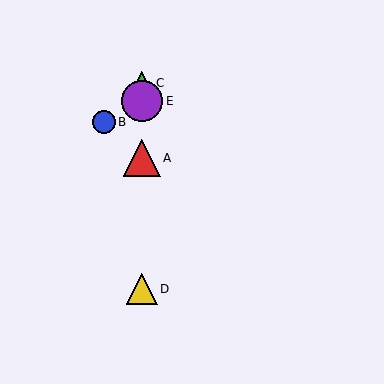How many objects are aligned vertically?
4 objects (A, C, D, E) are aligned vertically.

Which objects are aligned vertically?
Objects A, C, D, E are aligned vertically.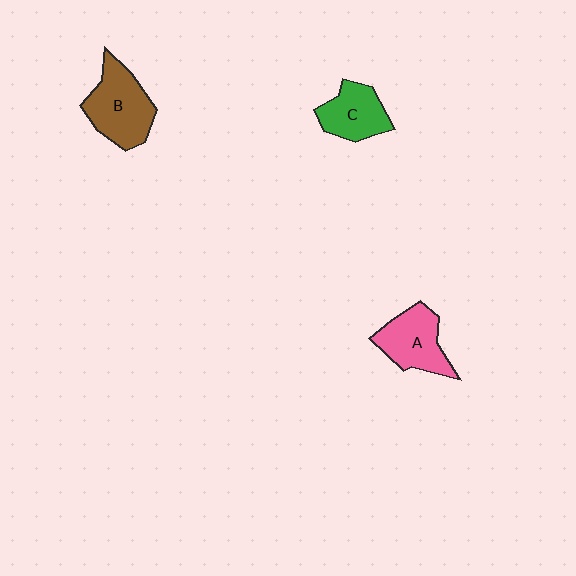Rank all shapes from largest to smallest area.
From largest to smallest: B (brown), A (pink), C (green).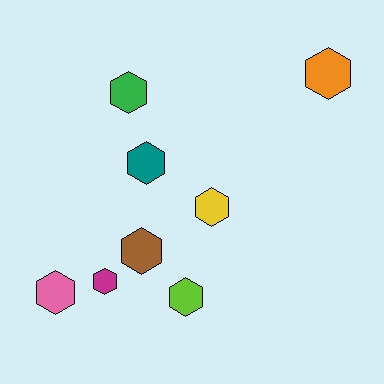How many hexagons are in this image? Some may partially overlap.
There are 8 hexagons.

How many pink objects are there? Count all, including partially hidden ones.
There is 1 pink object.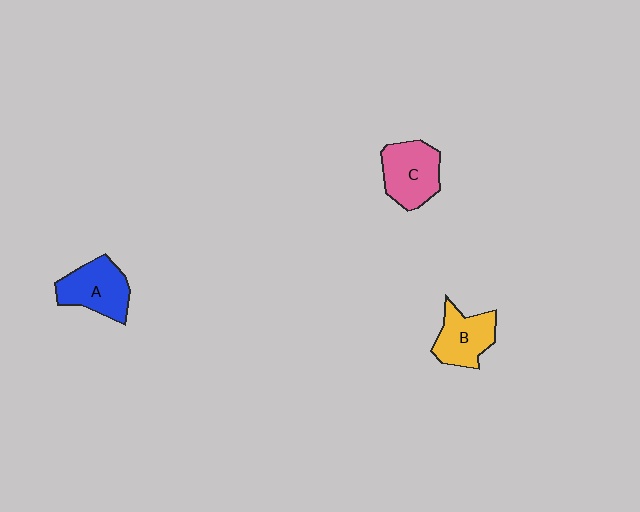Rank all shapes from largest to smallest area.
From largest to smallest: C (pink), A (blue), B (yellow).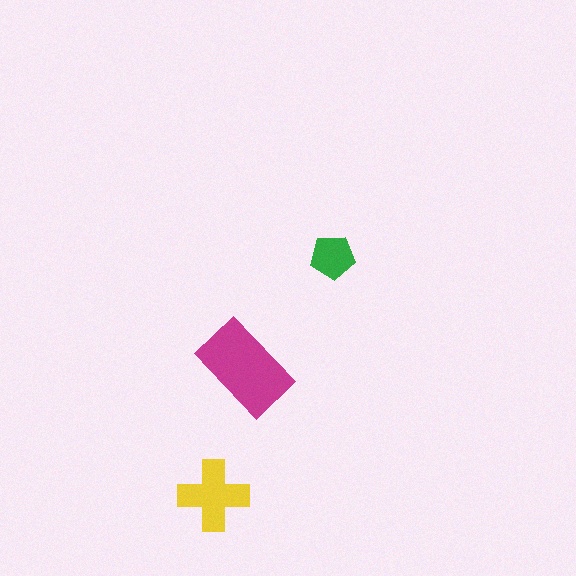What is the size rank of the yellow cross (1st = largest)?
2nd.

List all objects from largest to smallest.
The magenta rectangle, the yellow cross, the green pentagon.